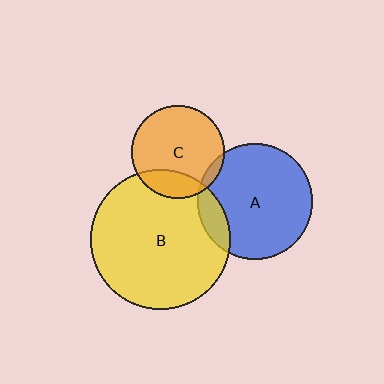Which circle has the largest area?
Circle B (yellow).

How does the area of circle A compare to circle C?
Approximately 1.5 times.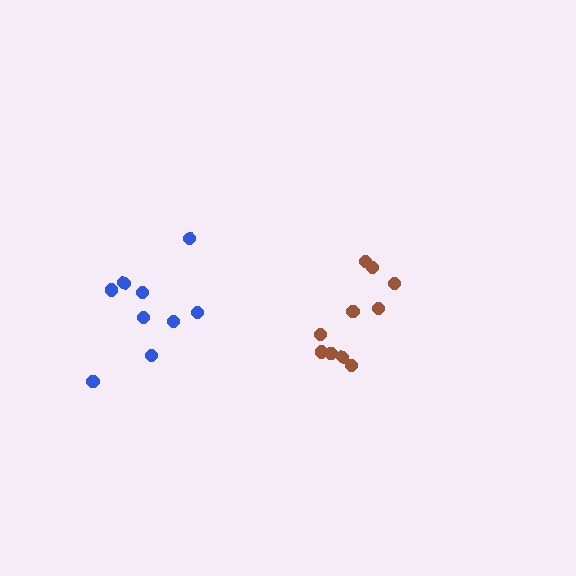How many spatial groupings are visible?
There are 2 spatial groupings.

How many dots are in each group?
Group 1: 10 dots, Group 2: 9 dots (19 total).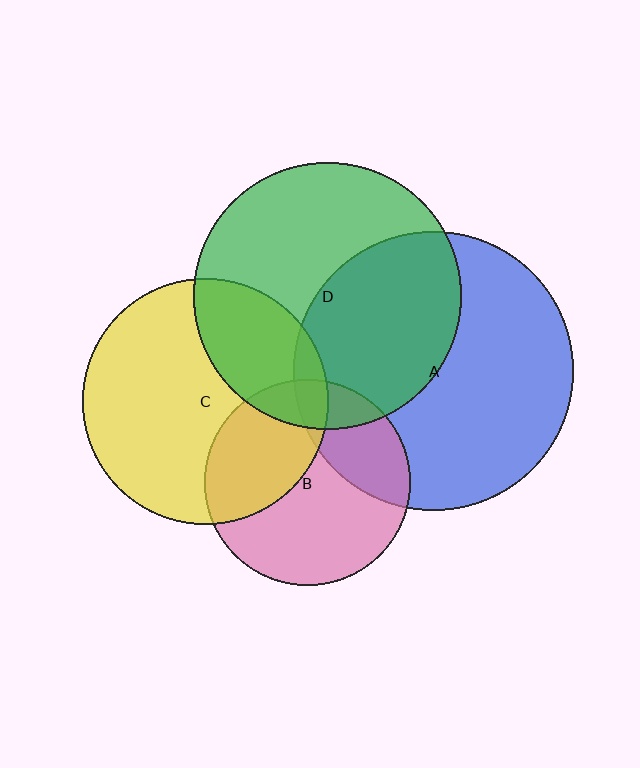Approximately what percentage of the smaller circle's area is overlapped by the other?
Approximately 35%.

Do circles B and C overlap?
Yes.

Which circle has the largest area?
Circle A (blue).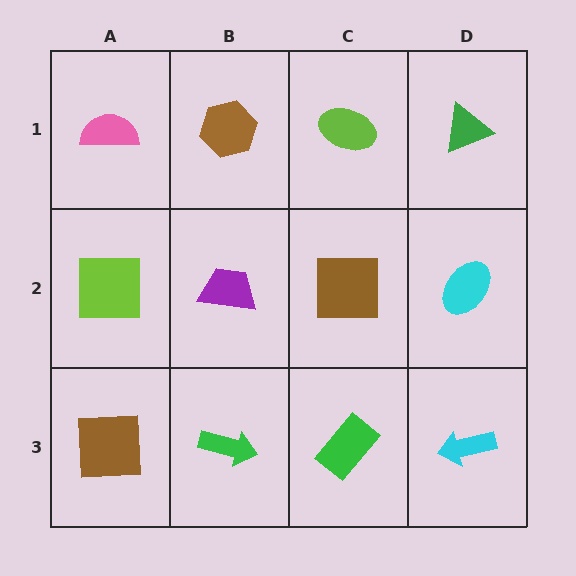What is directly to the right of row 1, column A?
A brown hexagon.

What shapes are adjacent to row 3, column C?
A brown square (row 2, column C), a green arrow (row 3, column B), a cyan arrow (row 3, column D).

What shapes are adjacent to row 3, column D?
A cyan ellipse (row 2, column D), a green rectangle (row 3, column C).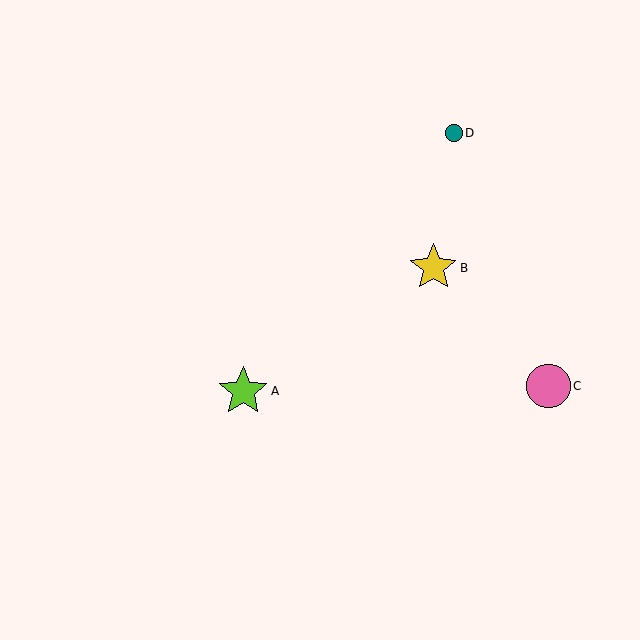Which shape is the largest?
The lime star (labeled A) is the largest.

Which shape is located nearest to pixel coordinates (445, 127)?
The teal circle (labeled D) at (454, 133) is nearest to that location.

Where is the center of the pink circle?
The center of the pink circle is at (548, 386).